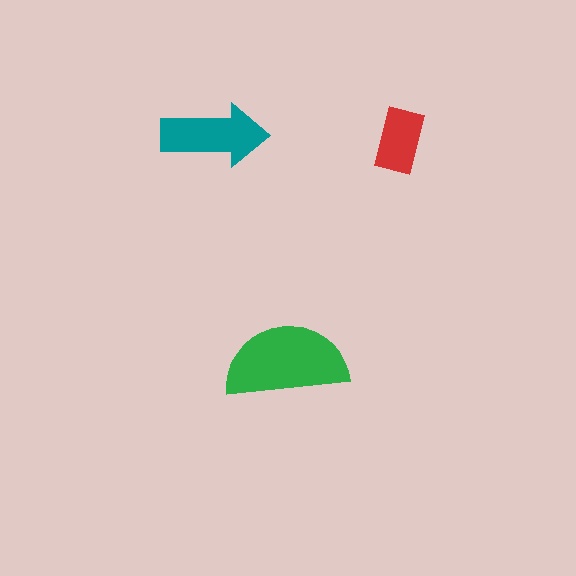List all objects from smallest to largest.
The red rectangle, the teal arrow, the green semicircle.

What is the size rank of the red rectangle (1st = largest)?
3rd.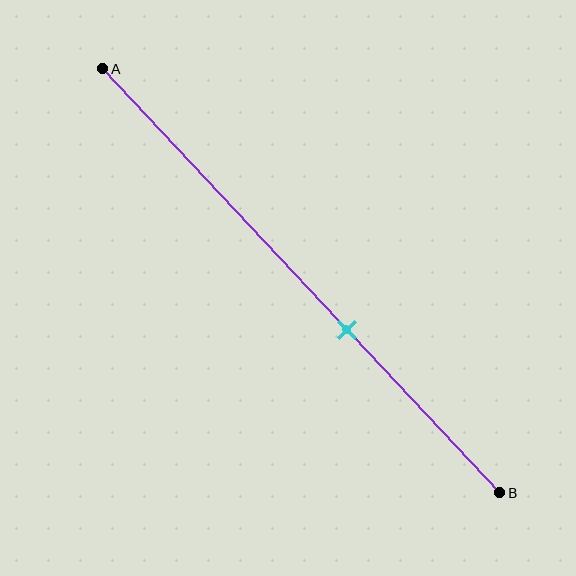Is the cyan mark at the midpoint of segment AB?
No, the mark is at about 60% from A, not at the 50% midpoint.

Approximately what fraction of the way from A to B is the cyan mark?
The cyan mark is approximately 60% of the way from A to B.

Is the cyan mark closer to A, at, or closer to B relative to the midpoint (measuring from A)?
The cyan mark is closer to point B than the midpoint of segment AB.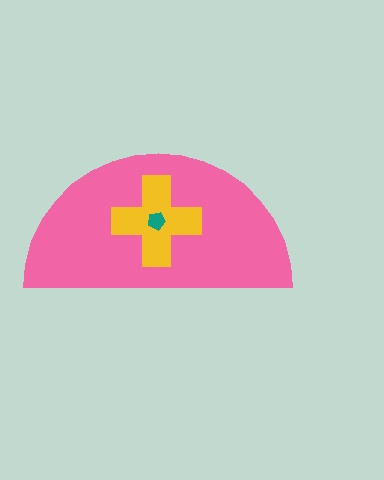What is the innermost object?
The teal pentagon.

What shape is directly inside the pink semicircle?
The yellow cross.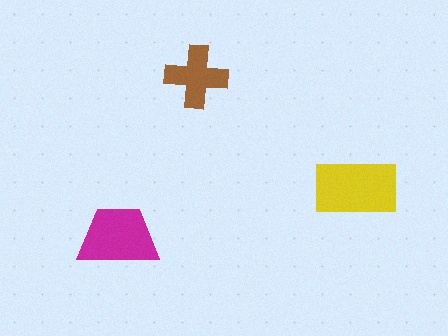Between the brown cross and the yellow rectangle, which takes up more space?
The yellow rectangle.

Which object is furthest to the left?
The magenta trapezoid is leftmost.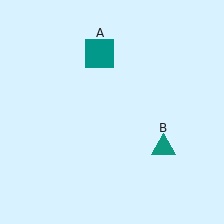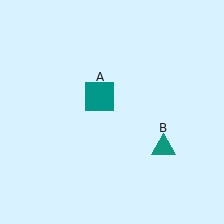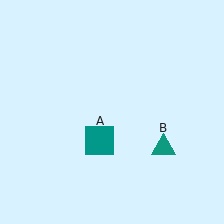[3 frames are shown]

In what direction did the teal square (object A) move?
The teal square (object A) moved down.